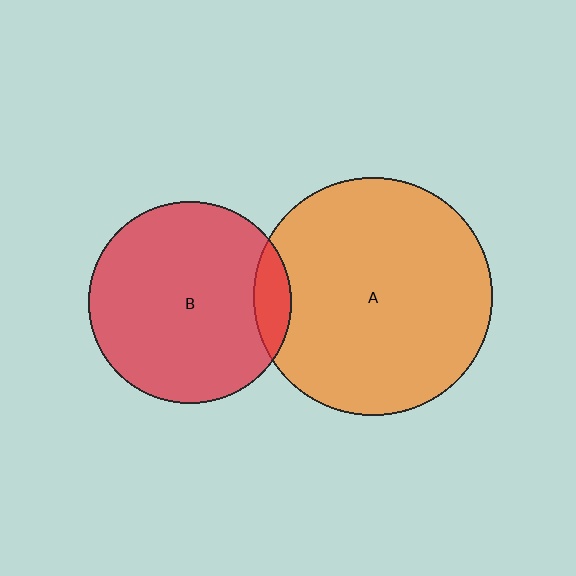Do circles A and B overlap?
Yes.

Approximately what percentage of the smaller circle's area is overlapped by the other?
Approximately 10%.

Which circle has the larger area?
Circle A (orange).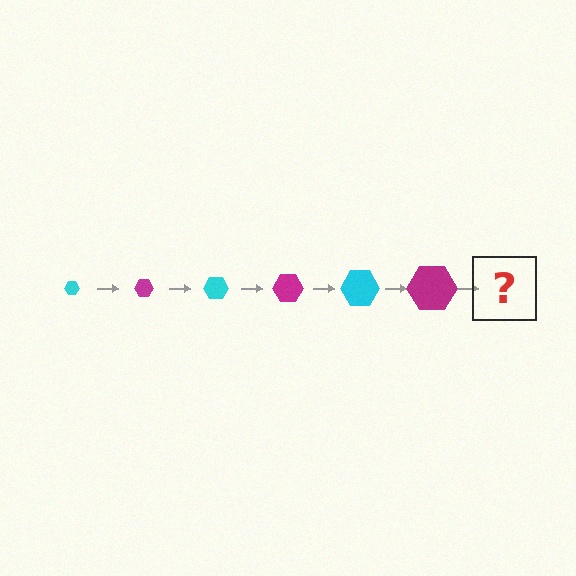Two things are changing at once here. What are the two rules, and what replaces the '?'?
The two rules are that the hexagon grows larger each step and the color cycles through cyan and magenta. The '?' should be a cyan hexagon, larger than the previous one.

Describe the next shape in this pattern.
It should be a cyan hexagon, larger than the previous one.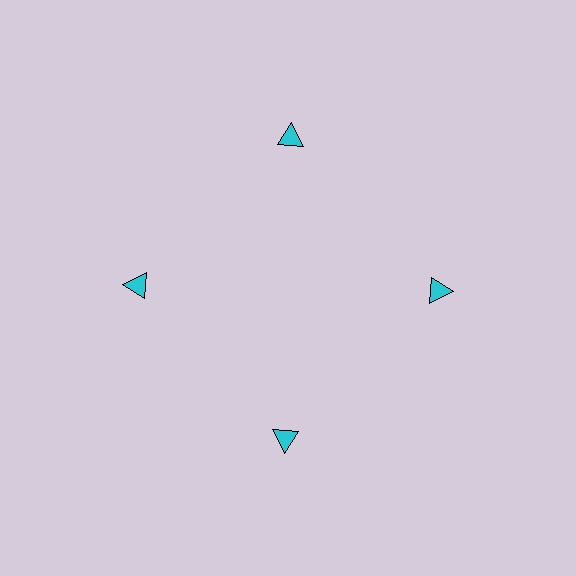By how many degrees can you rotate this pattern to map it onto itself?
The pattern maps onto itself every 90 degrees of rotation.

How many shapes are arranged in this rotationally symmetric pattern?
There are 4 shapes, arranged in 4 groups of 1.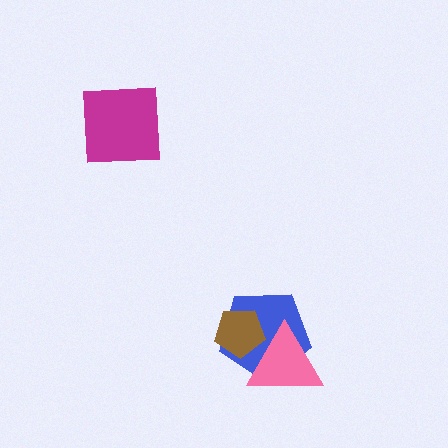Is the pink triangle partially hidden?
No, no other shape covers it.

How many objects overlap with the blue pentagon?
2 objects overlap with the blue pentagon.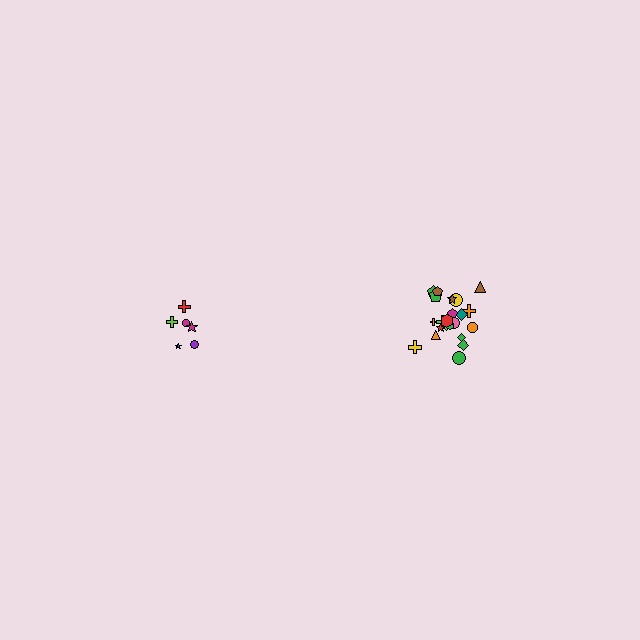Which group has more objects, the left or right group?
The right group.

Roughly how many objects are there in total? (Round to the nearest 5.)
Roughly 30 objects in total.